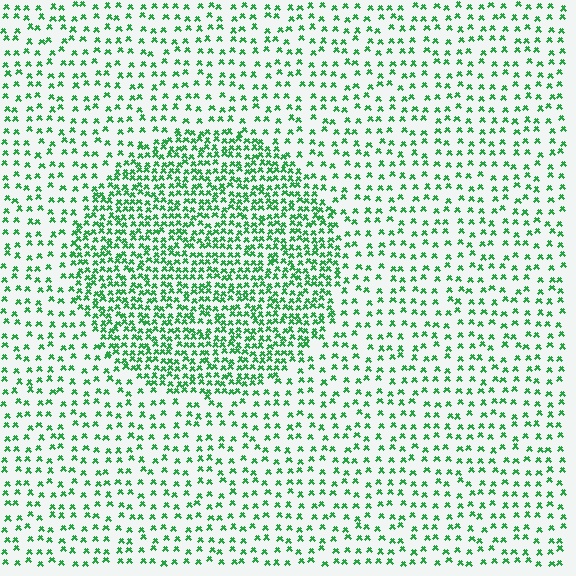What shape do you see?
I see a circle.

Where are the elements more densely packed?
The elements are more densely packed inside the circle boundary.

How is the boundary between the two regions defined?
The boundary is defined by a change in element density (approximately 2.2x ratio). All elements are the same color, size, and shape.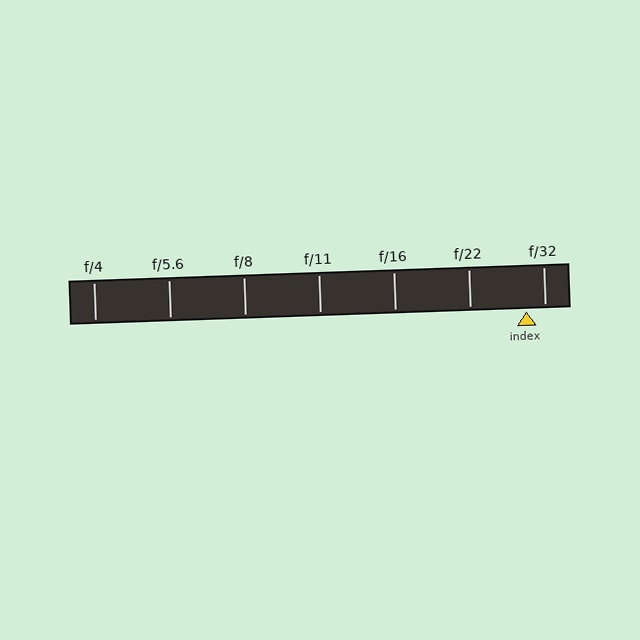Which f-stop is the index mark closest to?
The index mark is closest to f/32.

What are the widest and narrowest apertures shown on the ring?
The widest aperture shown is f/4 and the narrowest is f/32.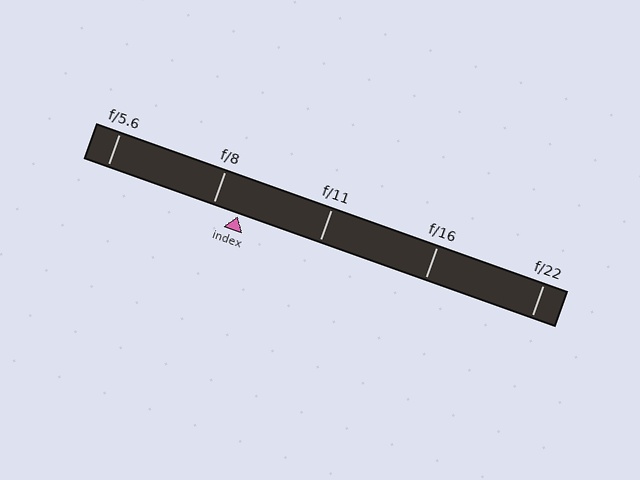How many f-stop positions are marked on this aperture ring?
There are 5 f-stop positions marked.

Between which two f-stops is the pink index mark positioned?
The index mark is between f/8 and f/11.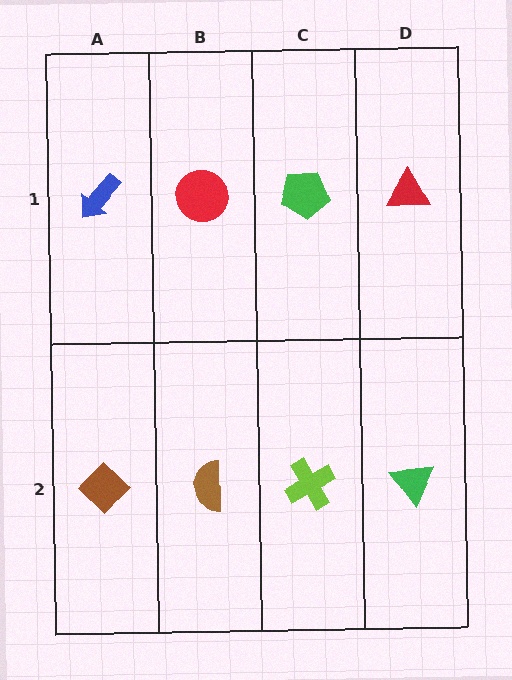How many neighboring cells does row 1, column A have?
2.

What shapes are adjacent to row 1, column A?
A brown diamond (row 2, column A), a red circle (row 1, column B).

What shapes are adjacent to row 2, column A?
A blue arrow (row 1, column A), a brown semicircle (row 2, column B).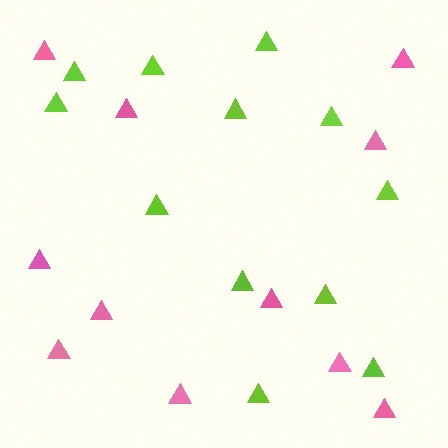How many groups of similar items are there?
There are 2 groups: one group of lime triangles (12) and one group of pink triangles (11).